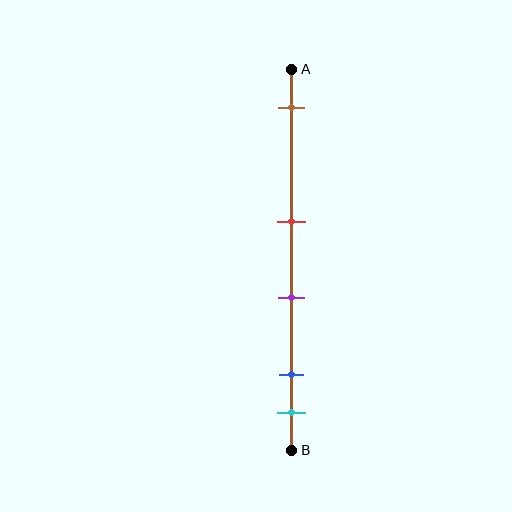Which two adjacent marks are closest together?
The blue and cyan marks are the closest adjacent pair.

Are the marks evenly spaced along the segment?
No, the marks are not evenly spaced.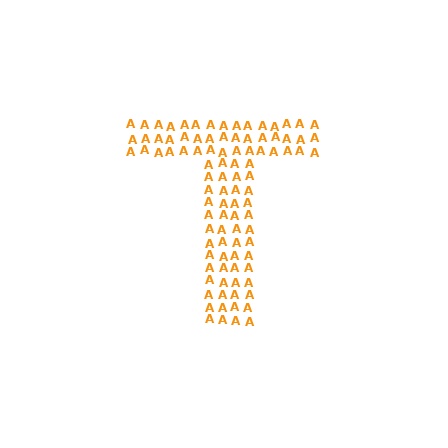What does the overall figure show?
The overall figure shows the letter T.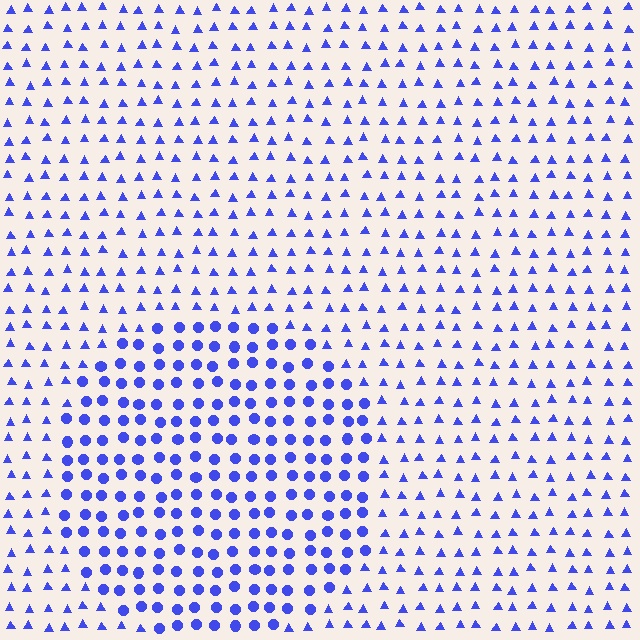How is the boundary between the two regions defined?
The boundary is defined by a change in element shape: circles inside vs. triangles outside. All elements share the same color and spacing.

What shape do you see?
I see a circle.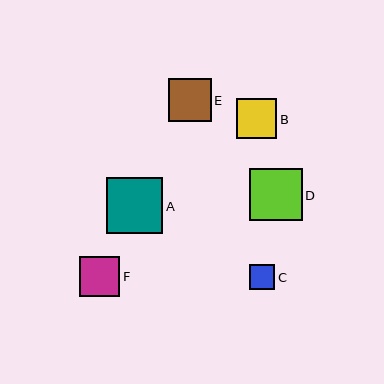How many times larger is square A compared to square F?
Square A is approximately 1.4 times the size of square F.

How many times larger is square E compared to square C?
Square E is approximately 1.7 times the size of square C.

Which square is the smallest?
Square C is the smallest with a size of approximately 25 pixels.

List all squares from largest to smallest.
From largest to smallest: A, D, E, F, B, C.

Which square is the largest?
Square A is the largest with a size of approximately 57 pixels.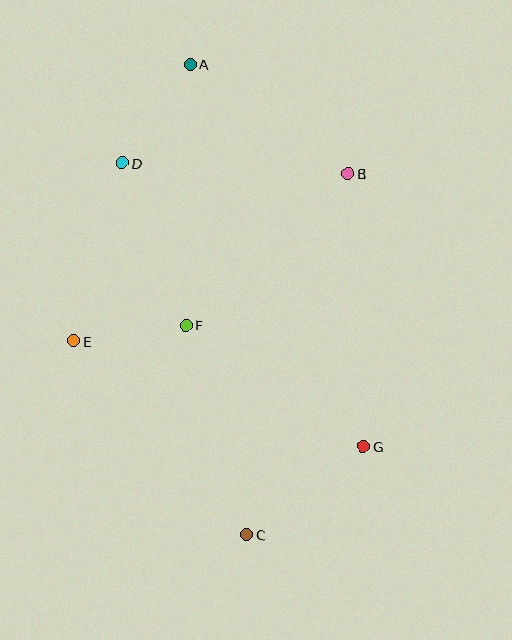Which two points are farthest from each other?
Points A and C are farthest from each other.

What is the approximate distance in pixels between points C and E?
The distance between C and E is approximately 259 pixels.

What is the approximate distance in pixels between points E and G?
The distance between E and G is approximately 308 pixels.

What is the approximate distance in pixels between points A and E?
The distance between A and E is approximately 300 pixels.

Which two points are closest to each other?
Points E and F are closest to each other.